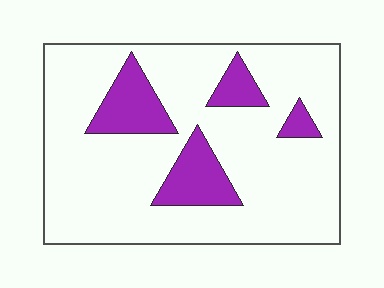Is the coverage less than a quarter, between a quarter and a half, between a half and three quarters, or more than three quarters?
Less than a quarter.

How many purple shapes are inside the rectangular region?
4.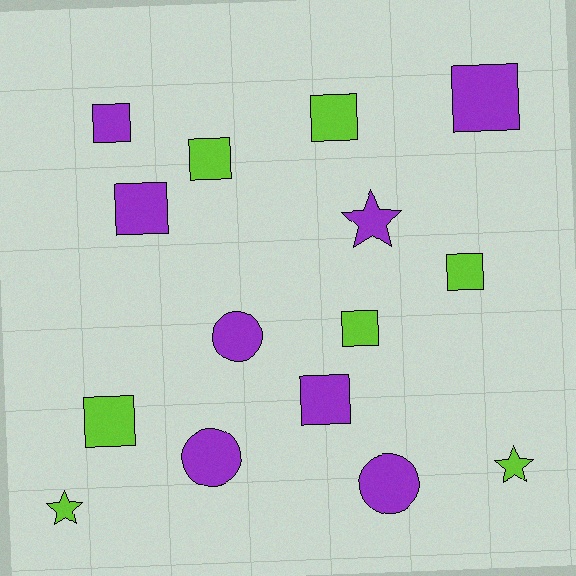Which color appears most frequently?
Purple, with 8 objects.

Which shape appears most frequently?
Square, with 9 objects.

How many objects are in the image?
There are 15 objects.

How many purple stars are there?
There is 1 purple star.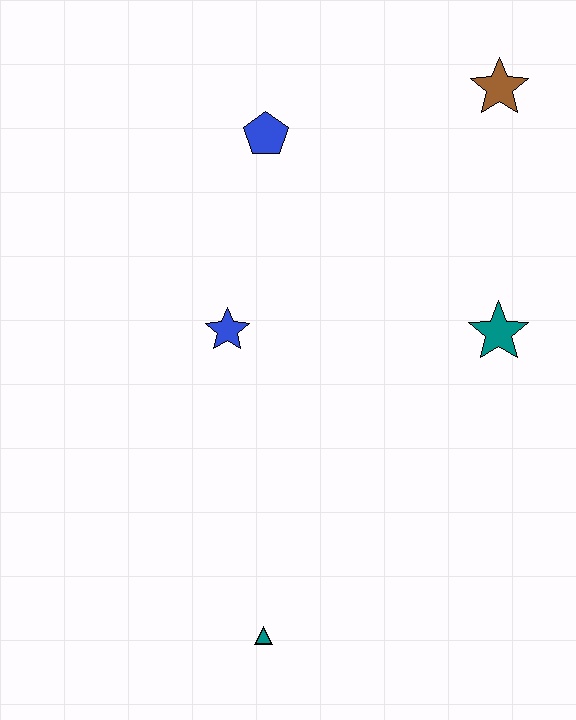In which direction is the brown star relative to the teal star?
The brown star is above the teal star.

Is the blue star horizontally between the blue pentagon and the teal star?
No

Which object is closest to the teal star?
The brown star is closest to the teal star.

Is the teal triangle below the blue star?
Yes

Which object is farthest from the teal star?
The teal triangle is farthest from the teal star.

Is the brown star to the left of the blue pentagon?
No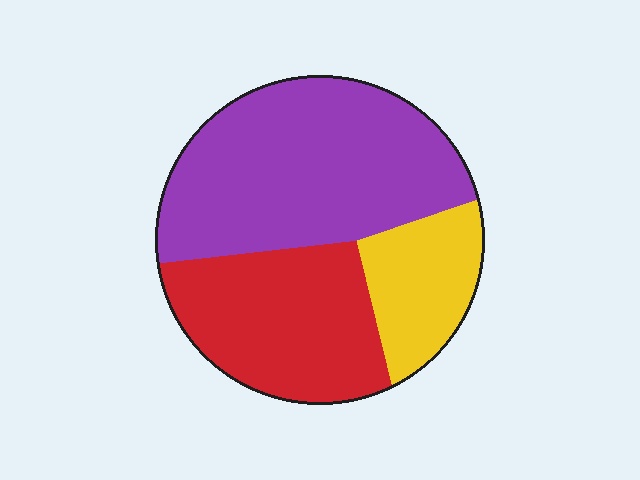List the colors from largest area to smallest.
From largest to smallest: purple, red, yellow.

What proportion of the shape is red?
Red takes up about one third (1/3) of the shape.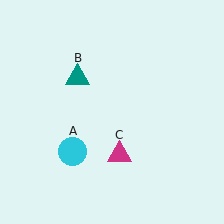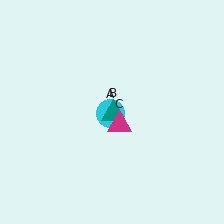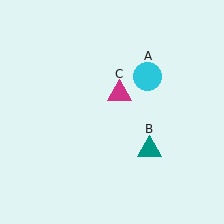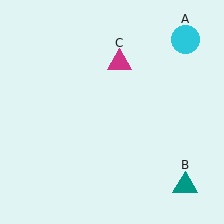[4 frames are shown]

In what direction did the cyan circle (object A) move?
The cyan circle (object A) moved up and to the right.